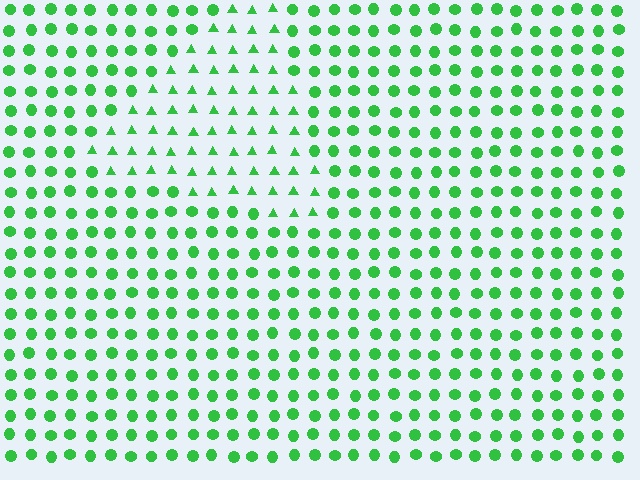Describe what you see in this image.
The image is filled with small green elements arranged in a uniform grid. A triangle-shaped region contains triangles, while the surrounding area contains circles. The boundary is defined purely by the change in element shape.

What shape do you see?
I see a triangle.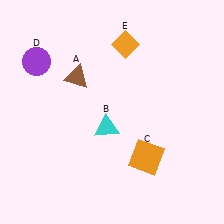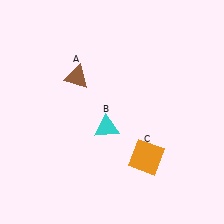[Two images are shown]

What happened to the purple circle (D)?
The purple circle (D) was removed in Image 2. It was in the top-left area of Image 1.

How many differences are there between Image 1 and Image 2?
There are 2 differences between the two images.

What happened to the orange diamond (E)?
The orange diamond (E) was removed in Image 2. It was in the top-right area of Image 1.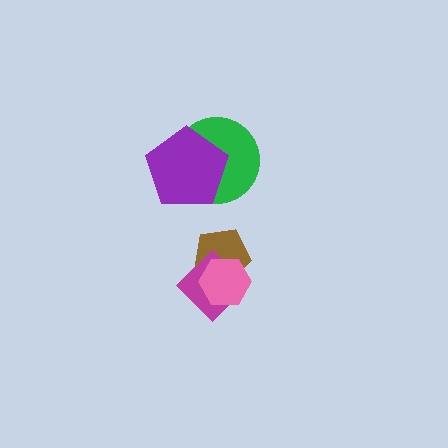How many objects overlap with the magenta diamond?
2 objects overlap with the magenta diamond.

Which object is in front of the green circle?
The purple pentagon is in front of the green circle.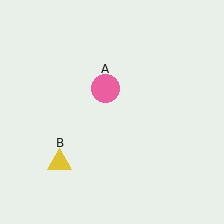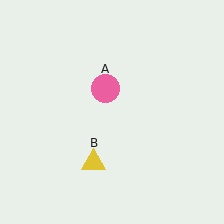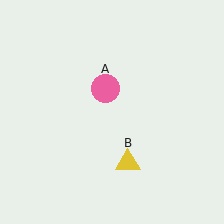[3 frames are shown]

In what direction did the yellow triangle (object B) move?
The yellow triangle (object B) moved right.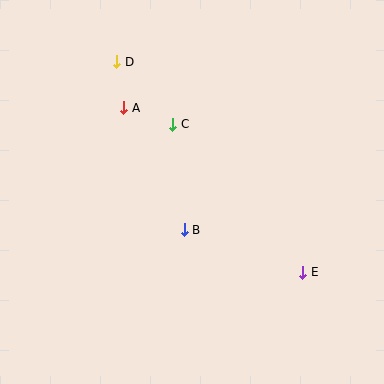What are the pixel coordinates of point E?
Point E is at (303, 272).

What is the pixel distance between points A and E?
The distance between A and E is 243 pixels.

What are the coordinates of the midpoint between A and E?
The midpoint between A and E is at (213, 190).